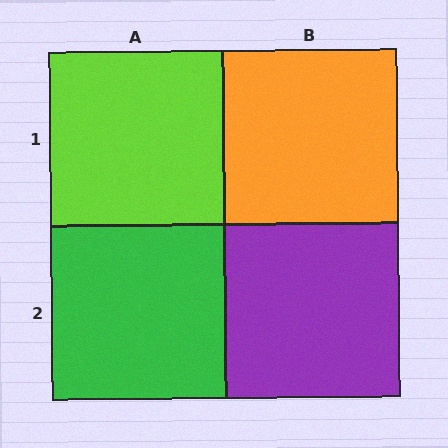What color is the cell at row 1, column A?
Lime.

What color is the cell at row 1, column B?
Orange.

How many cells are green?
1 cell is green.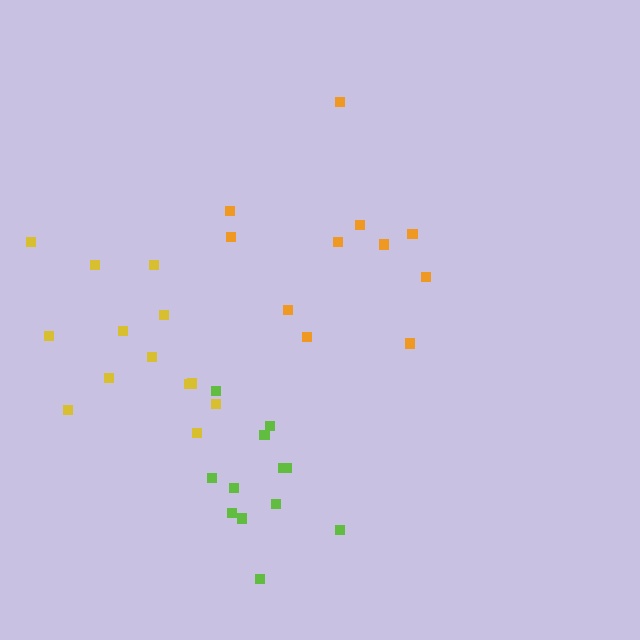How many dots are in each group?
Group 1: 13 dots, Group 2: 11 dots, Group 3: 12 dots (36 total).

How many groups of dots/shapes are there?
There are 3 groups.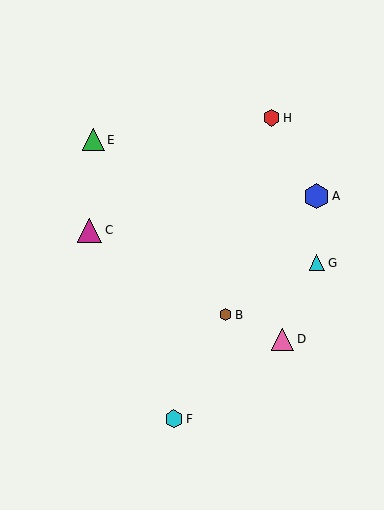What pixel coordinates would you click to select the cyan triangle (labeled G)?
Click at (317, 263) to select the cyan triangle G.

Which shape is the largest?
The blue hexagon (labeled A) is the largest.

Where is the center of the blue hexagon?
The center of the blue hexagon is at (316, 196).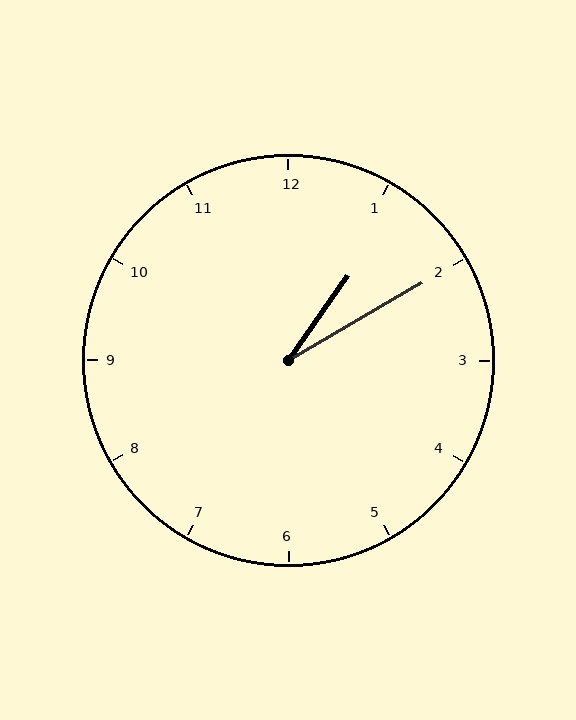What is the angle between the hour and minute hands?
Approximately 25 degrees.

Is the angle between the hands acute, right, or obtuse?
It is acute.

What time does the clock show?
1:10.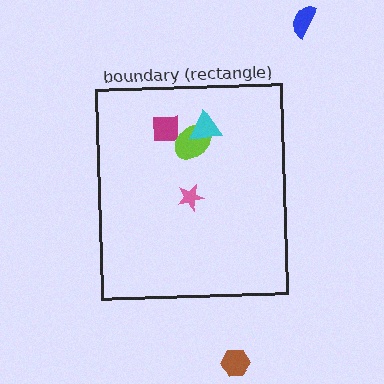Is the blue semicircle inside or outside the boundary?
Outside.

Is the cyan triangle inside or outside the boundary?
Inside.